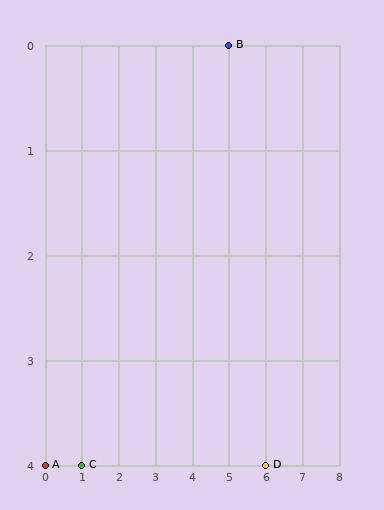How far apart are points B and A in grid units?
Points B and A are 5 columns and 4 rows apart (about 6.4 grid units diagonally).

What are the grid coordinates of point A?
Point A is at grid coordinates (0, 4).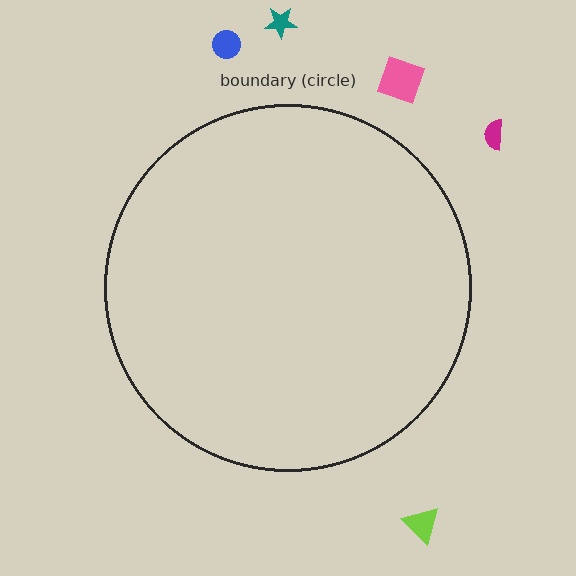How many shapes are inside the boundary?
0 inside, 5 outside.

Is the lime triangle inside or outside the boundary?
Outside.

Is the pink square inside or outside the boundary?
Outside.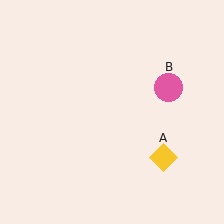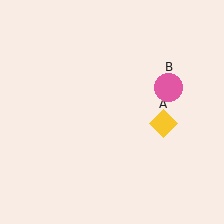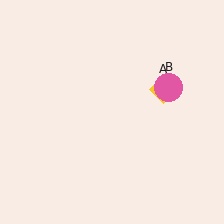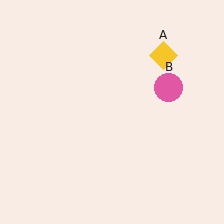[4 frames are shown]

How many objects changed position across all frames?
1 object changed position: yellow diamond (object A).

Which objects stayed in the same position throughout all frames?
Pink circle (object B) remained stationary.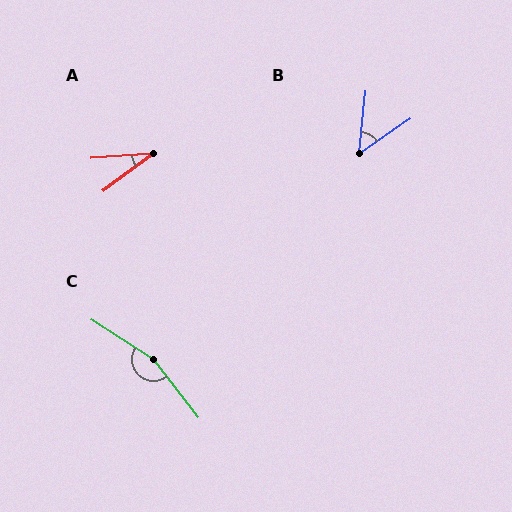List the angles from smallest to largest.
A (33°), B (49°), C (160°).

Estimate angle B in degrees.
Approximately 49 degrees.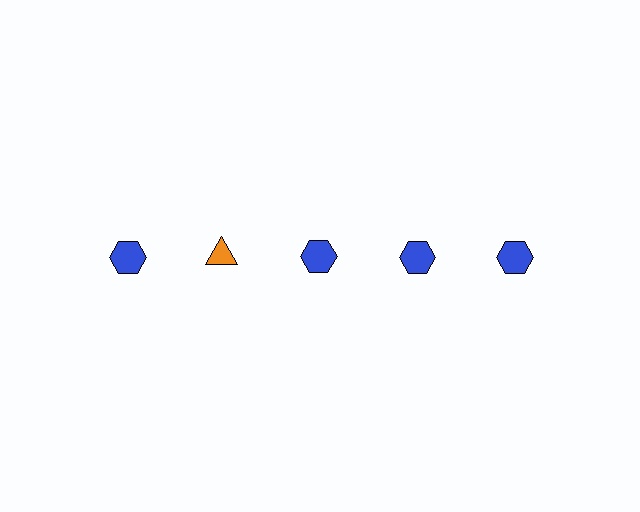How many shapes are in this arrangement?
There are 5 shapes arranged in a grid pattern.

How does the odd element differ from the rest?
It differs in both color (orange instead of blue) and shape (triangle instead of hexagon).